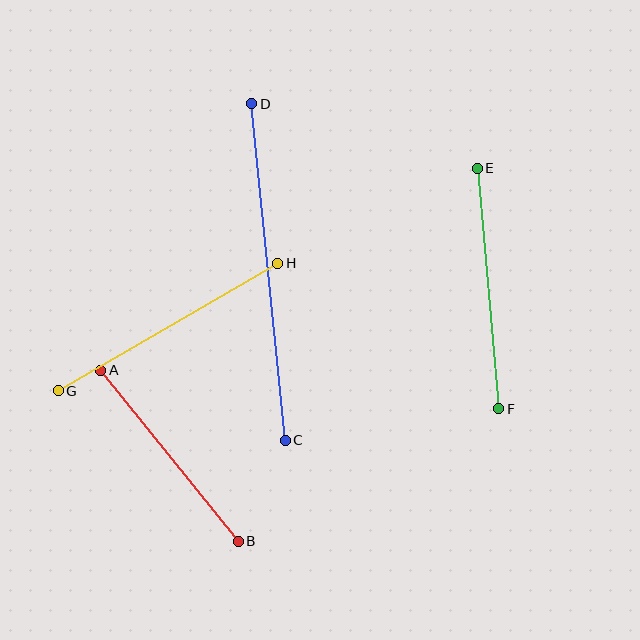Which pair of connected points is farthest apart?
Points C and D are farthest apart.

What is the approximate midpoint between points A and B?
The midpoint is at approximately (169, 456) pixels.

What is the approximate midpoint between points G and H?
The midpoint is at approximately (168, 327) pixels.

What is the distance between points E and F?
The distance is approximately 241 pixels.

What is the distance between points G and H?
The distance is approximately 254 pixels.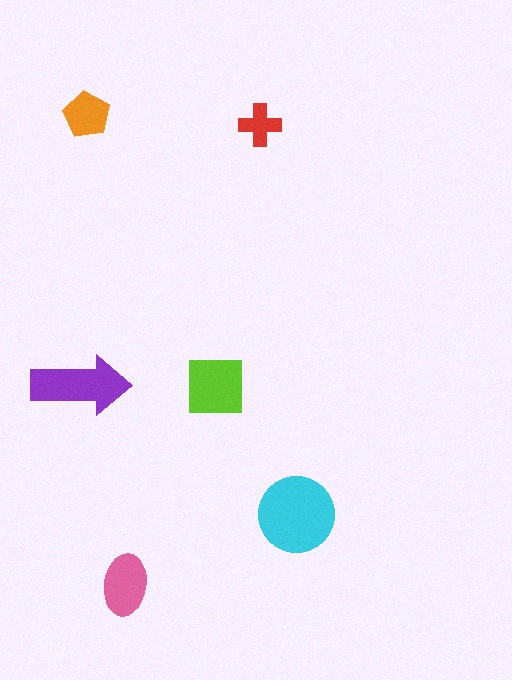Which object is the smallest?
The red cross.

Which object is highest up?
The orange pentagon is topmost.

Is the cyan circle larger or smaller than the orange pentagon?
Larger.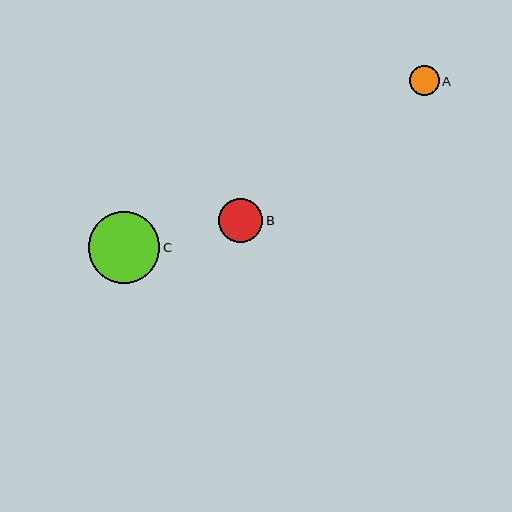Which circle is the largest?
Circle C is the largest with a size of approximately 72 pixels.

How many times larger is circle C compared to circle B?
Circle C is approximately 1.6 times the size of circle B.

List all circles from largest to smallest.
From largest to smallest: C, B, A.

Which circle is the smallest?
Circle A is the smallest with a size of approximately 30 pixels.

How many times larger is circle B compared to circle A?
Circle B is approximately 1.5 times the size of circle A.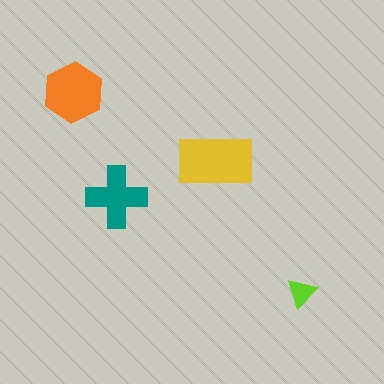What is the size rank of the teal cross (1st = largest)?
3rd.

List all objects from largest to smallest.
The yellow rectangle, the orange hexagon, the teal cross, the lime triangle.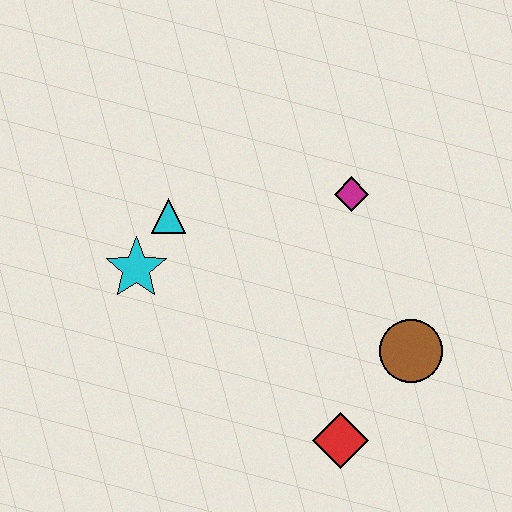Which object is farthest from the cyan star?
The brown circle is farthest from the cyan star.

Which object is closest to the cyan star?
The cyan triangle is closest to the cyan star.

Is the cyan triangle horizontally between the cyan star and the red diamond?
Yes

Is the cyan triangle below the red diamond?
No